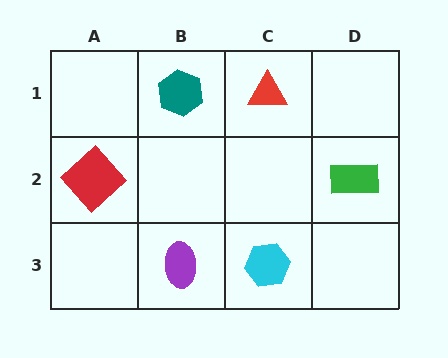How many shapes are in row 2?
2 shapes.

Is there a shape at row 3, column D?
No, that cell is empty.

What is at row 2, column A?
A red diamond.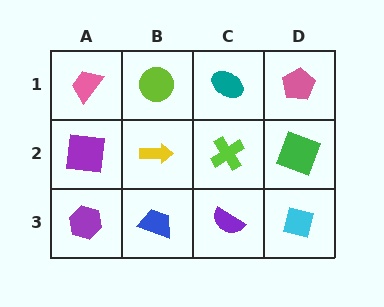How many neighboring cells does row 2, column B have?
4.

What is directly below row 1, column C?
A lime cross.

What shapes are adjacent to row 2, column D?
A pink pentagon (row 1, column D), a cyan square (row 3, column D), a lime cross (row 2, column C).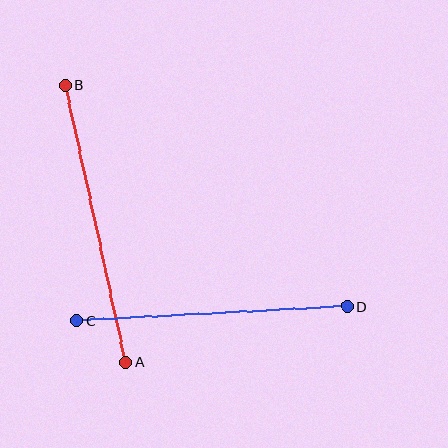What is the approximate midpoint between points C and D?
The midpoint is at approximately (212, 314) pixels.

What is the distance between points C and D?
The distance is approximately 271 pixels.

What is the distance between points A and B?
The distance is approximately 284 pixels.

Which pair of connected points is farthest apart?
Points A and B are farthest apart.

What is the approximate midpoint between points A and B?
The midpoint is at approximately (96, 224) pixels.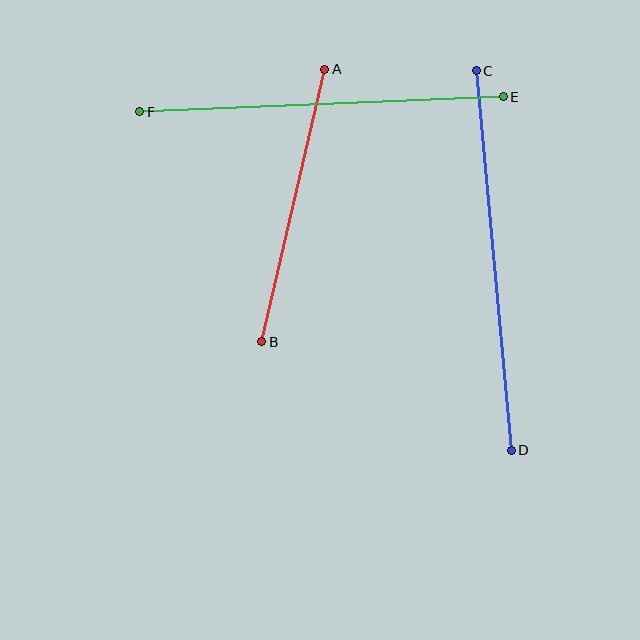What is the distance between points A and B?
The distance is approximately 280 pixels.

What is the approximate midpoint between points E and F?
The midpoint is at approximately (322, 104) pixels.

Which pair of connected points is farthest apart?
Points C and D are farthest apart.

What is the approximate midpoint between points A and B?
The midpoint is at approximately (293, 206) pixels.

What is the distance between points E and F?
The distance is approximately 364 pixels.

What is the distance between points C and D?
The distance is approximately 381 pixels.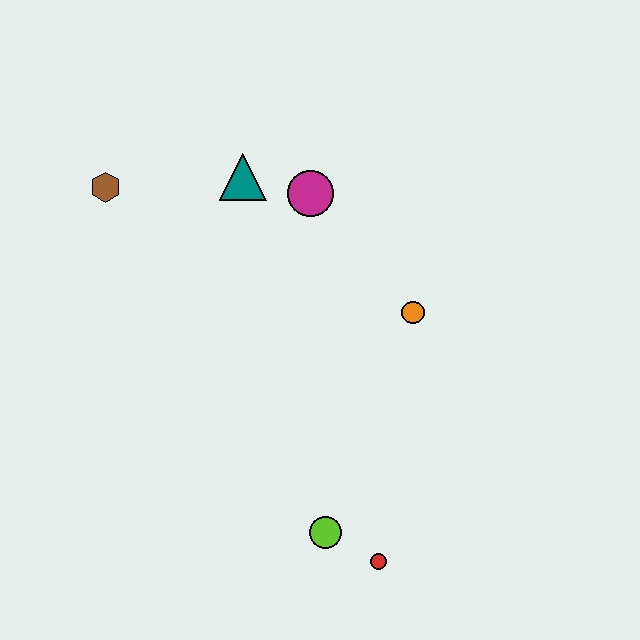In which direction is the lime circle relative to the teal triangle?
The lime circle is below the teal triangle.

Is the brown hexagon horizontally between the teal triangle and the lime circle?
No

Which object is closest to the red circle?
The lime circle is closest to the red circle.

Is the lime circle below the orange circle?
Yes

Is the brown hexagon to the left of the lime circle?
Yes